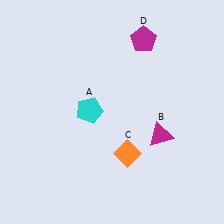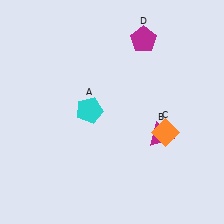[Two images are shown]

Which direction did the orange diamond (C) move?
The orange diamond (C) moved right.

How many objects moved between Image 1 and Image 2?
1 object moved between the two images.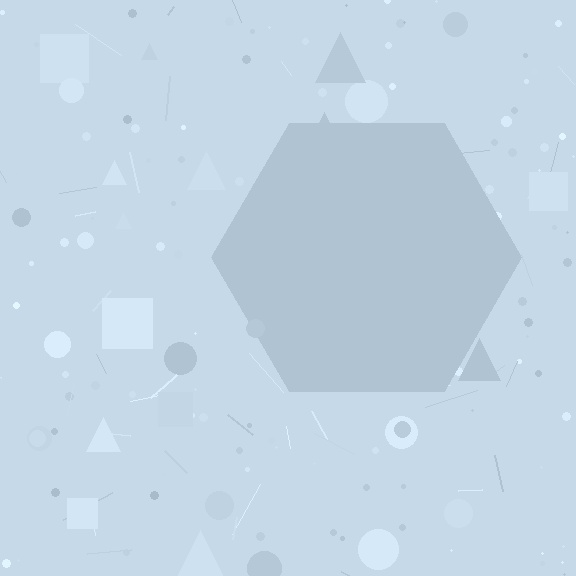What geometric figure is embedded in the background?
A hexagon is embedded in the background.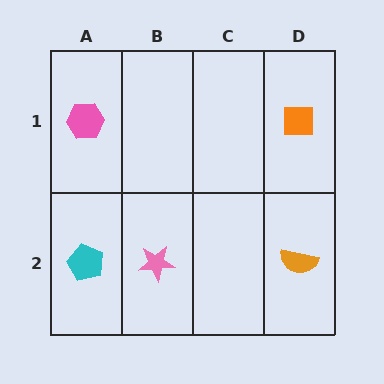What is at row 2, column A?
A cyan pentagon.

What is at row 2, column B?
A pink star.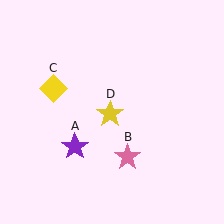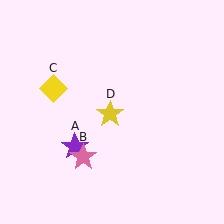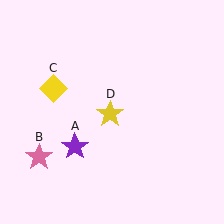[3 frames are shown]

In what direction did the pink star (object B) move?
The pink star (object B) moved left.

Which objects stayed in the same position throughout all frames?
Purple star (object A) and yellow diamond (object C) and yellow star (object D) remained stationary.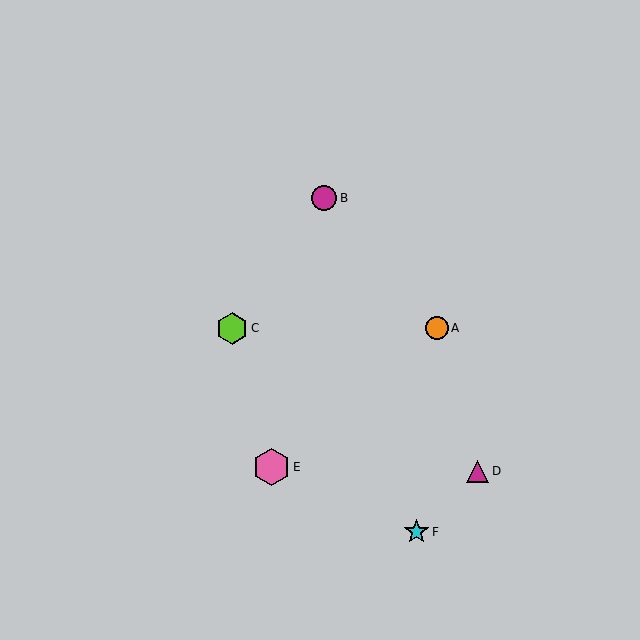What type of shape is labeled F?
Shape F is a cyan star.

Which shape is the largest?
The pink hexagon (labeled E) is the largest.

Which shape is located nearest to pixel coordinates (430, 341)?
The orange circle (labeled A) at (437, 328) is nearest to that location.